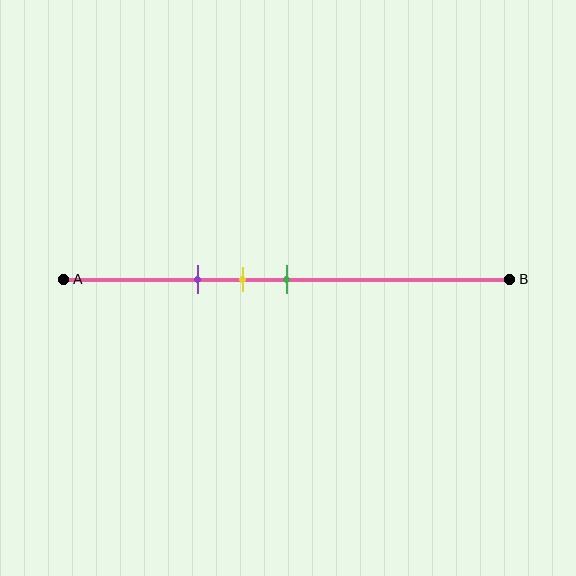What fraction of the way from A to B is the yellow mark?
The yellow mark is approximately 40% (0.4) of the way from A to B.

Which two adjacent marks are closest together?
The yellow and green marks are the closest adjacent pair.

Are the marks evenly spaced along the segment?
Yes, the marks are approximately evenly spaced.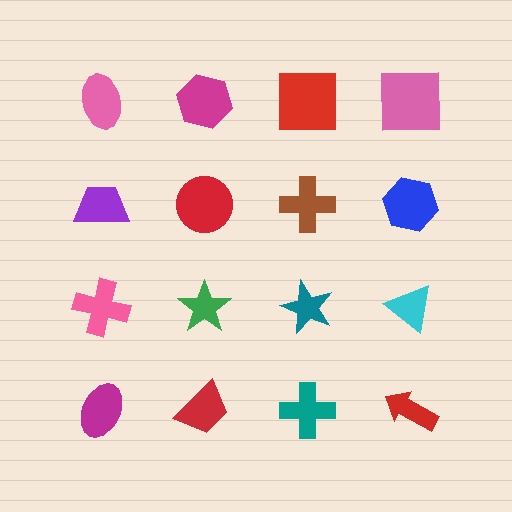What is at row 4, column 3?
A teal cross.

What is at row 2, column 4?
A blue hexagon.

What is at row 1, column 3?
A red square.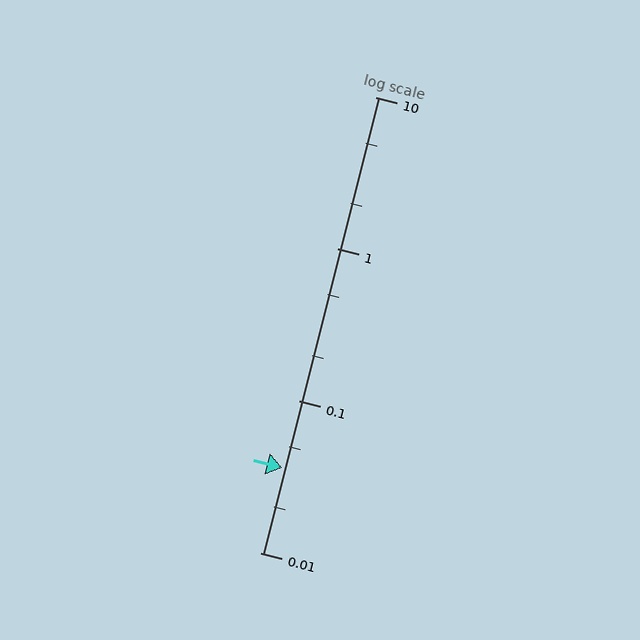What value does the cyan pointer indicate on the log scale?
The pointer indicates approximately 0.036.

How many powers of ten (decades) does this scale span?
The scale spans 3 decades, from 0.01 to 10.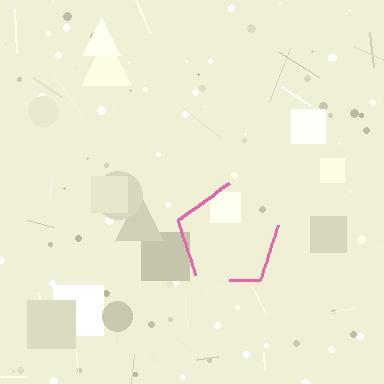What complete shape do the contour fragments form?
The contour fragments form a pentagon.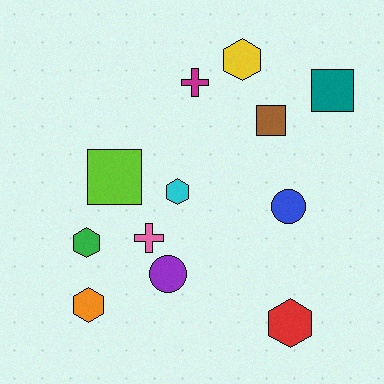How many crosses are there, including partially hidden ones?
There are 2 crosses.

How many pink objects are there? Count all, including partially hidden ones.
There is 1 pink object.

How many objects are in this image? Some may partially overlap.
There are 12 objects.